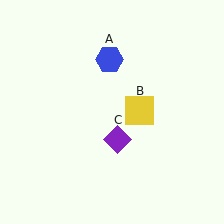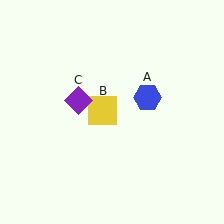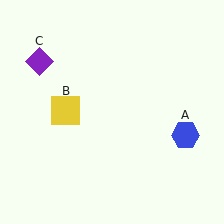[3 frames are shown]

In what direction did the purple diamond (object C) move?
The purple diamond (object C) moved up and to the left.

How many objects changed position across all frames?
3 objects changed position: blue hexagon (object A), yellow square (object B), purple diamond (object C).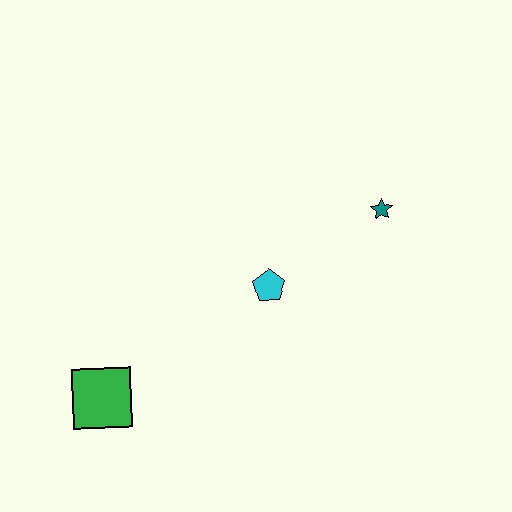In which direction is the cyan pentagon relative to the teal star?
The cyan pentagon is to the left of the teal star.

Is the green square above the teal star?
No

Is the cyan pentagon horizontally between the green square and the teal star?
Yes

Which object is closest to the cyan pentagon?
The teal star is closest to the cyan pentagon.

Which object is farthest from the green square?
The teal star is farthest from the green square.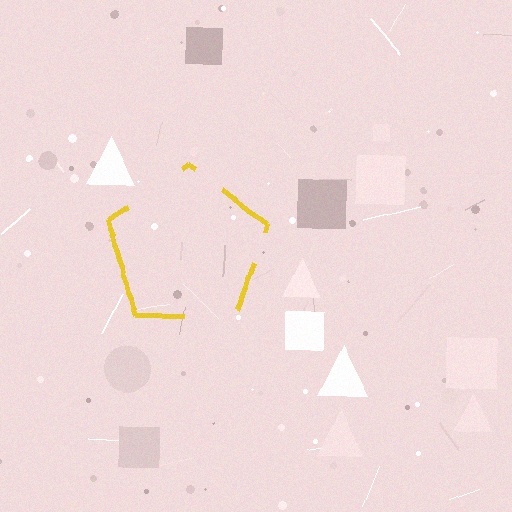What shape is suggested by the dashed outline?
The dashed outline suggests a pentagon.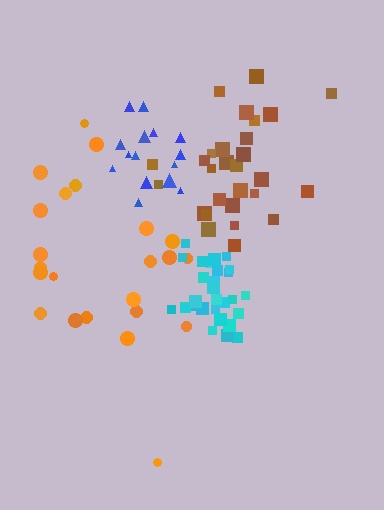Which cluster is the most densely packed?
Cyan.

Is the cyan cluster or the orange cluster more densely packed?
Cyan.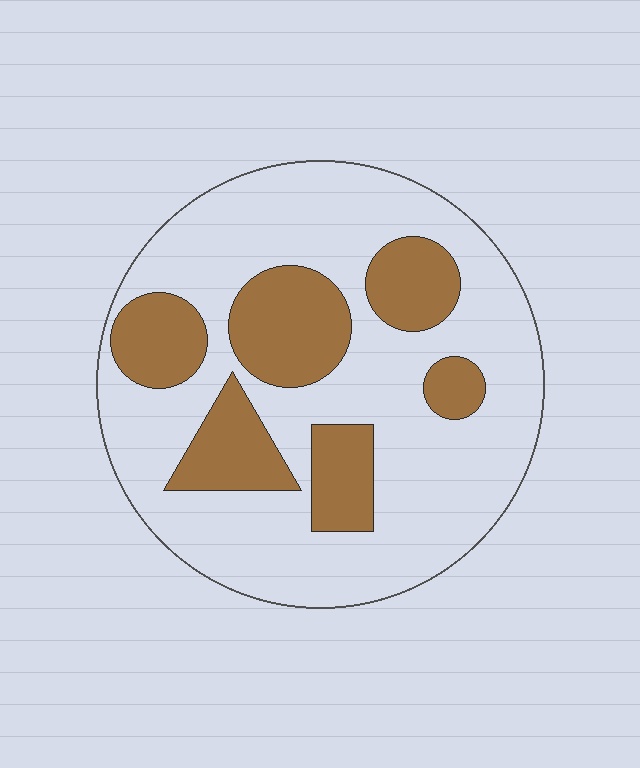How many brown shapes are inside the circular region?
6.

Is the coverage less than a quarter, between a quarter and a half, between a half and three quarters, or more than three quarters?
Between a quarter and a half.